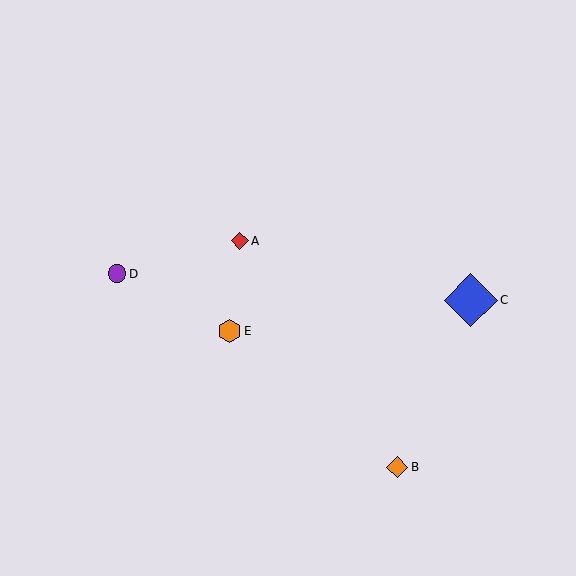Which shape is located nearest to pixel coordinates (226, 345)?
The orange hexagon (labeled E) at (229, 331) is nearest to that location.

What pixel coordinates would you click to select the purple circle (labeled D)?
Click at (117, 274) to select the purple circle D.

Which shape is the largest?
The blue diamond (labeled C) is the largest.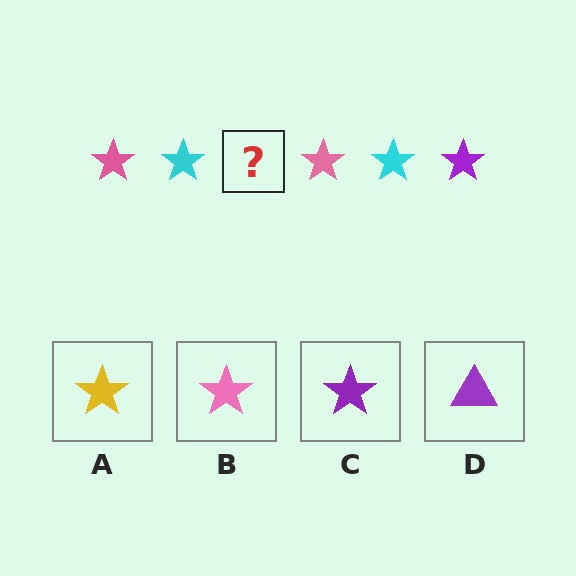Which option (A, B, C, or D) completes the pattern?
C.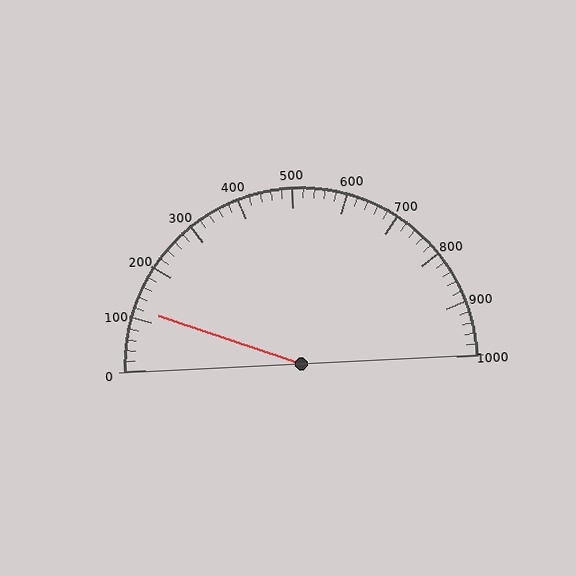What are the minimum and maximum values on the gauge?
The gauge ranges from 0 to 1000.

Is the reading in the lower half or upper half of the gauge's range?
The reading is in the lower half of the range (0 to 1000).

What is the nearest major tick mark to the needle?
The nearest major tick mark is 100.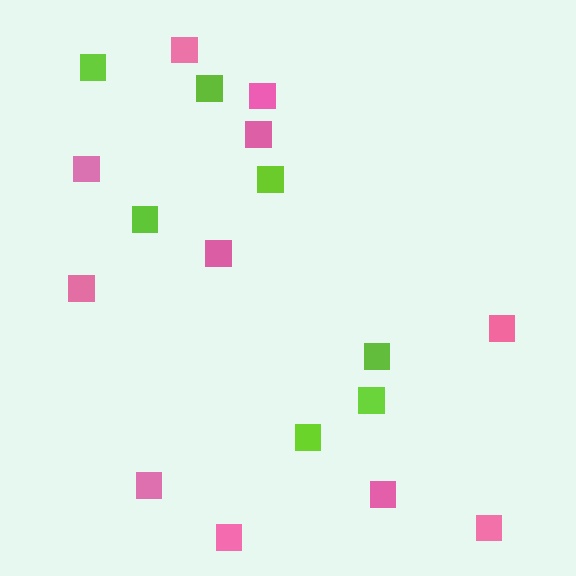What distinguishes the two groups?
There are 2 groups: one group of lime squares (7) and one group of pink squares (11).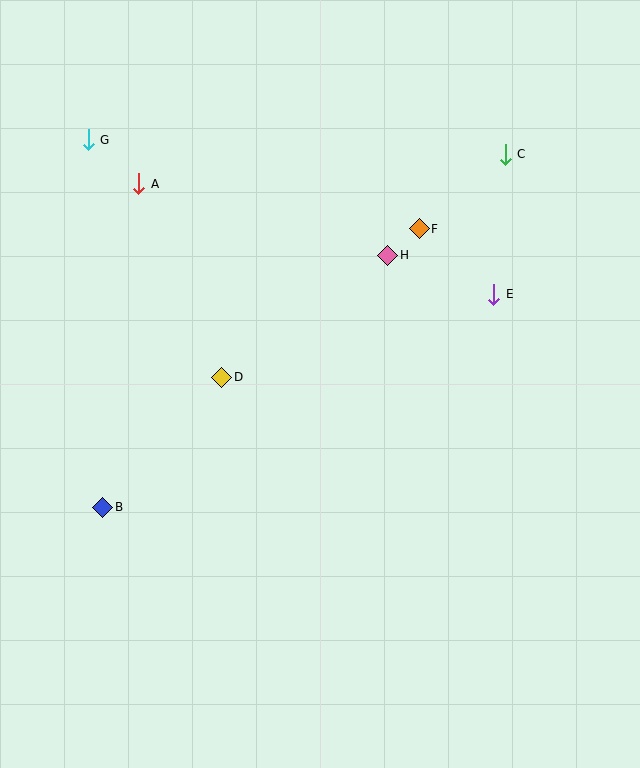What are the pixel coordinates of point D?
Point D is at (222, 377).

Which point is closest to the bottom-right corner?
Point E is closest to the bottom-right corner.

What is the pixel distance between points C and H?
The distance between C and H is 155 pixels.